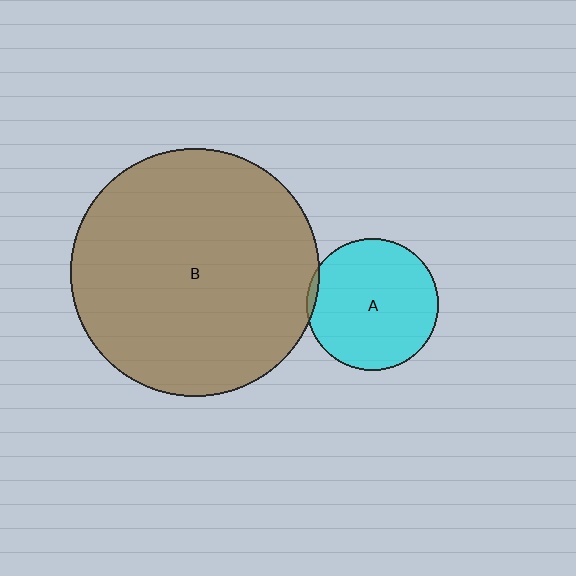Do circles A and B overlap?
Yes.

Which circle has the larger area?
Circle B (brown).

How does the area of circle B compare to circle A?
Approximately 3.5 times.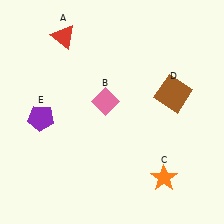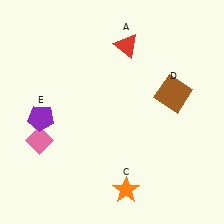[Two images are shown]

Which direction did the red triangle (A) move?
The red triangle (A) moved right.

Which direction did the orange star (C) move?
The orange star (C) moved left.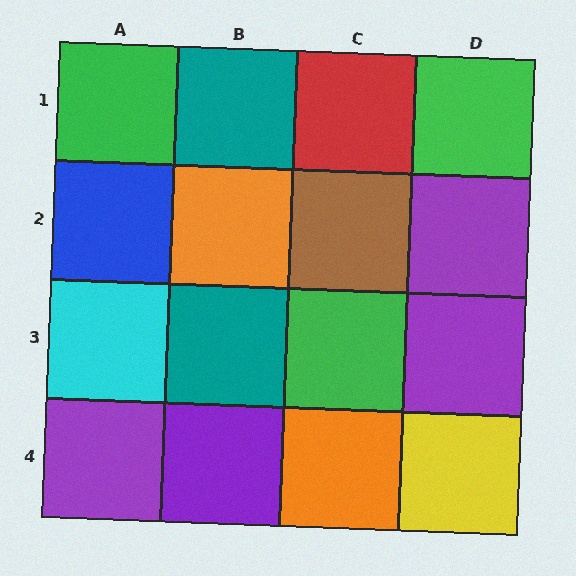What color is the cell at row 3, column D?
Purple.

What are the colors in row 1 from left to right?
Green, teal, red, green.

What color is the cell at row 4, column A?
Purple.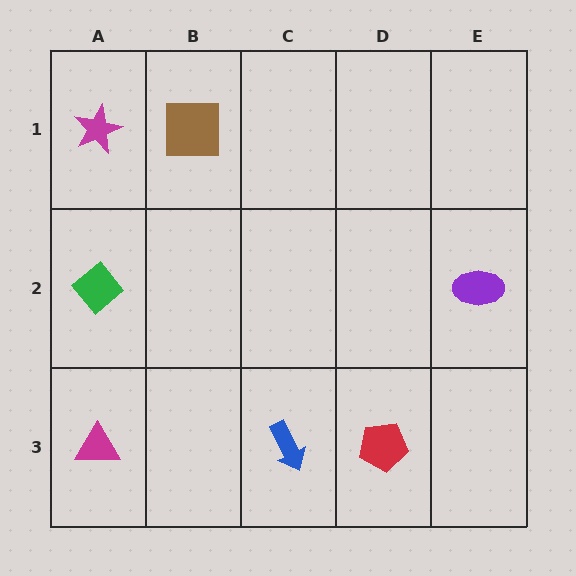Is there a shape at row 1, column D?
No, that cell is empty.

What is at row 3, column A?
A magenta triangle.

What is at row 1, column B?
A brown square.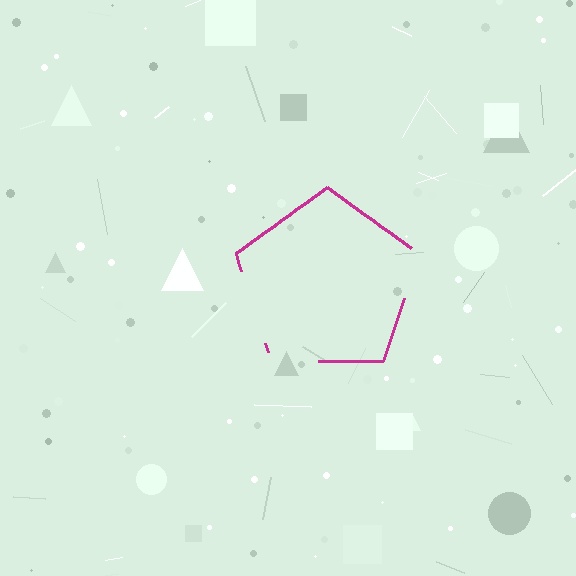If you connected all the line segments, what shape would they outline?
They would outline a pentagon.